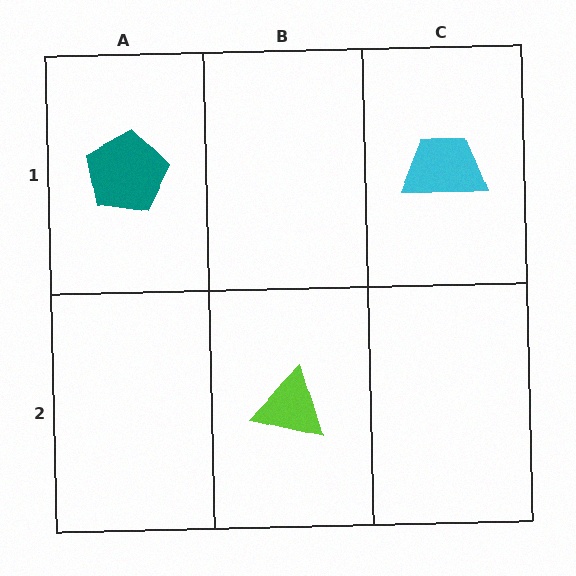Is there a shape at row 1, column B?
No, that cell is empty.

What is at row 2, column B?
A lime triangle.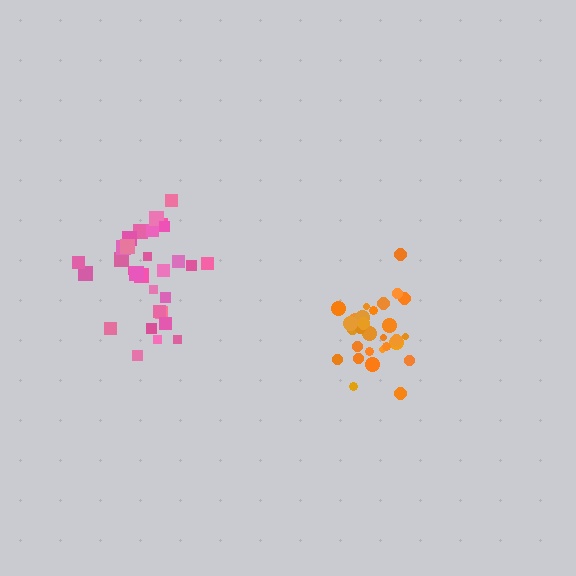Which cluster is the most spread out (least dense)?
Pink.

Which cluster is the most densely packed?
Orange.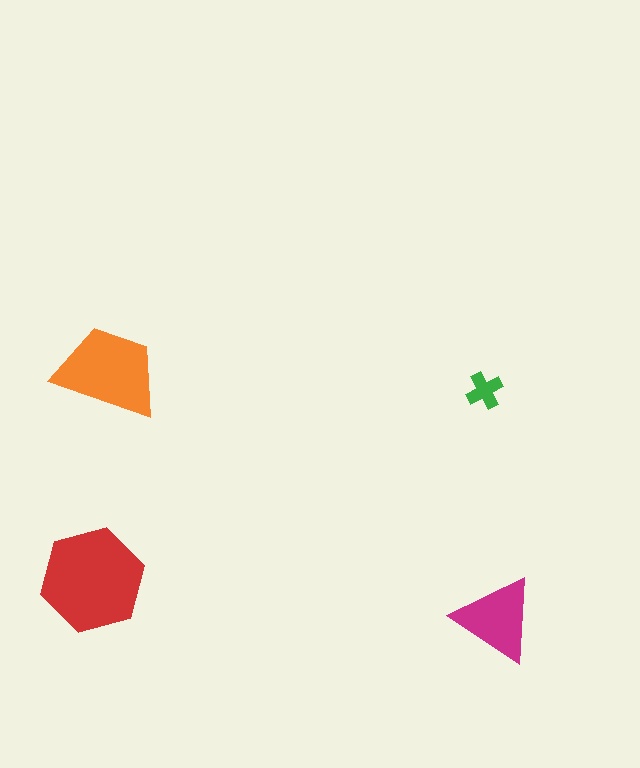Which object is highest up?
The orange trapezoid is topmost.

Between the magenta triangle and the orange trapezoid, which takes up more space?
The orange trapezoid.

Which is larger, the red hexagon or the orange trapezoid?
The red hexagon.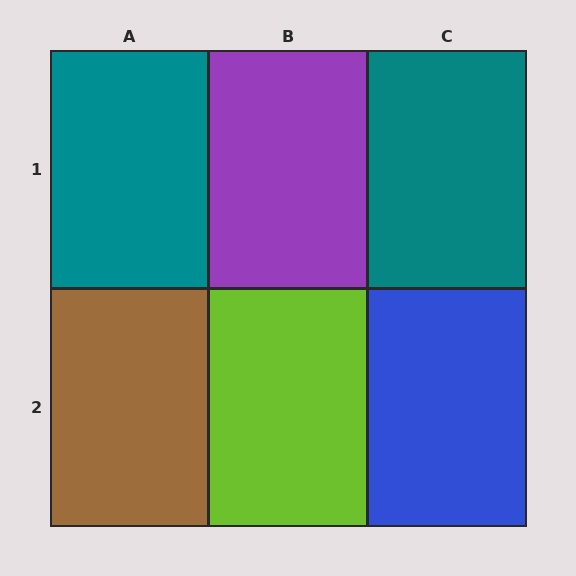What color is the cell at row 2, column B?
Lime.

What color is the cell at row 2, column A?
Brown.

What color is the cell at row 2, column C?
Blue.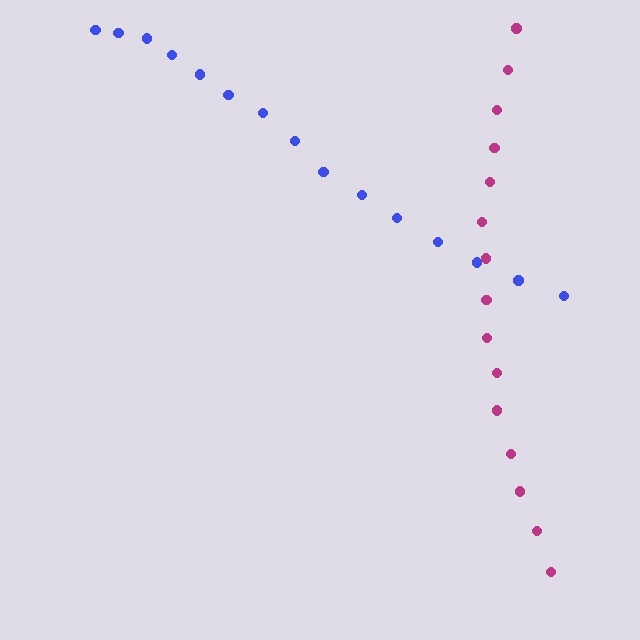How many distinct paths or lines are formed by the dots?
There are 2 distinct paths.